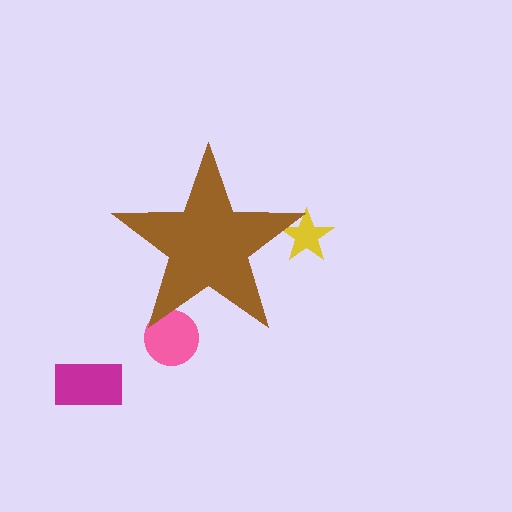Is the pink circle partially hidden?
Yes, the pink circle is partially hidden behind the brown star.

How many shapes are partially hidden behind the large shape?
2 shapes are partially hidden.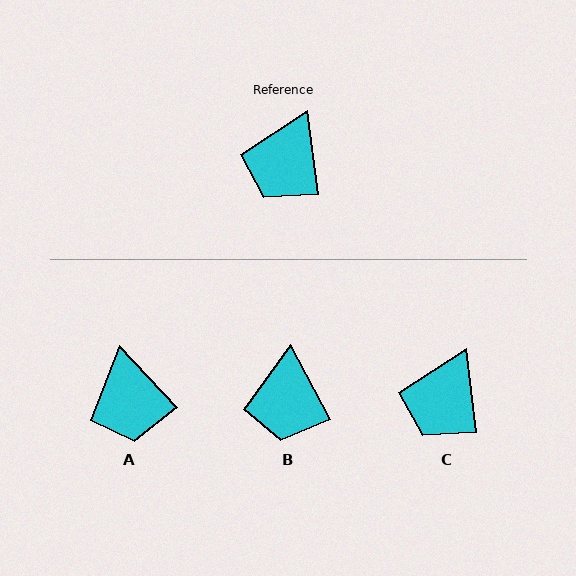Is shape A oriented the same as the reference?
No, it is off by about 36 degrees.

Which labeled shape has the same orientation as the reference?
C.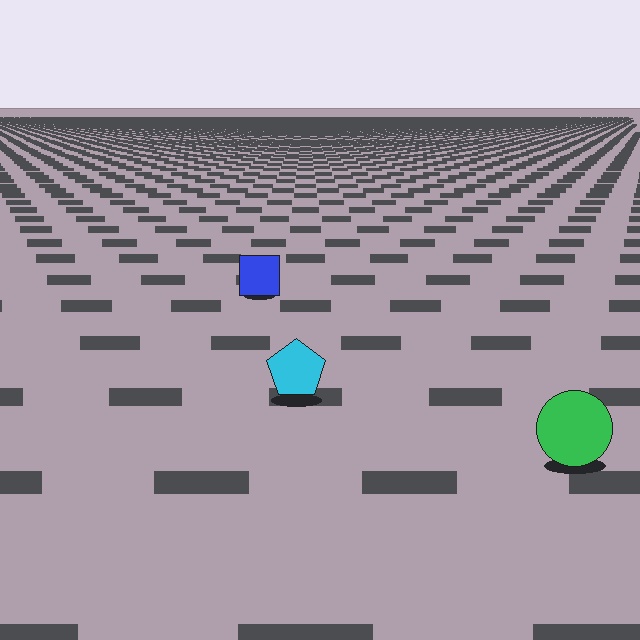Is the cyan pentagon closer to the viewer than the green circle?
No. The green circle is closer — you can tell from the texture gradient: the ground texture is coarser near it.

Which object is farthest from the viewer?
The blue square is farthest from the viewer. It appears smaller and the ground texture around it is denser.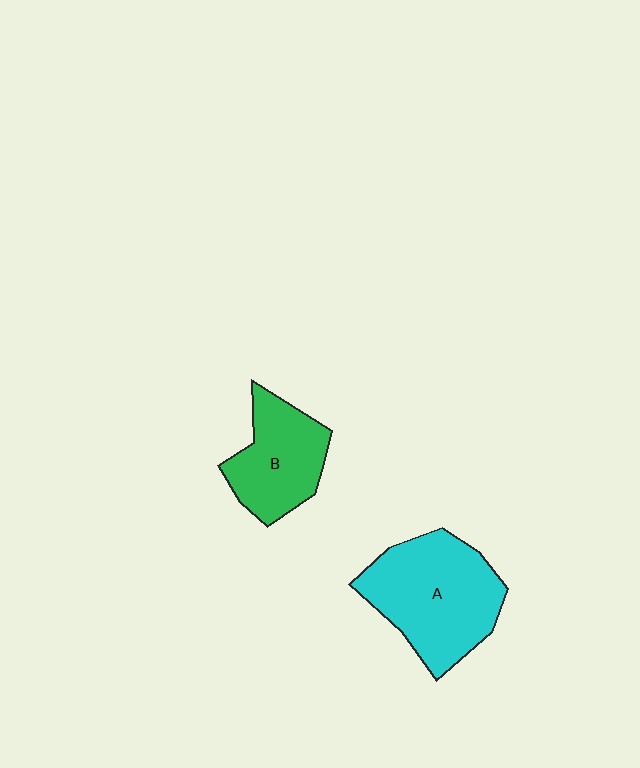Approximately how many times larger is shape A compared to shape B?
Approximately 1.5 times.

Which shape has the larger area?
Shape A (cyan).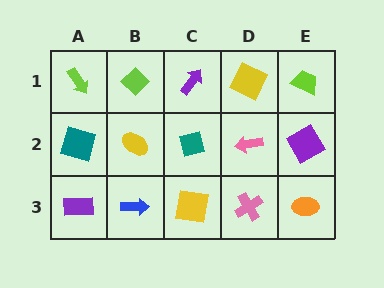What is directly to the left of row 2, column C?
A yellow ellipse.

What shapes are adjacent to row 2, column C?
A purple arrow (row 1, column C), a yellow square (row 3, column C), a yellow ellipse (row 2, column B), a pink arrow (row 2, column D).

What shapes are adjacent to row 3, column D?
A pink arrow (row 2, column D), a yellow square (row 3, column C), an orange ellipse (row 3, column E).